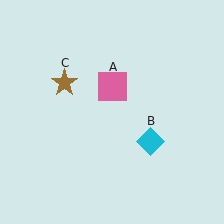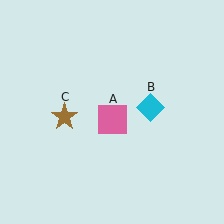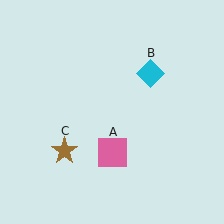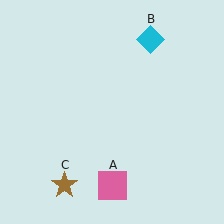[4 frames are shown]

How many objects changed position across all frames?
3 objects changed position: pink square (object A), cyan diamond (object B), brown star (object C).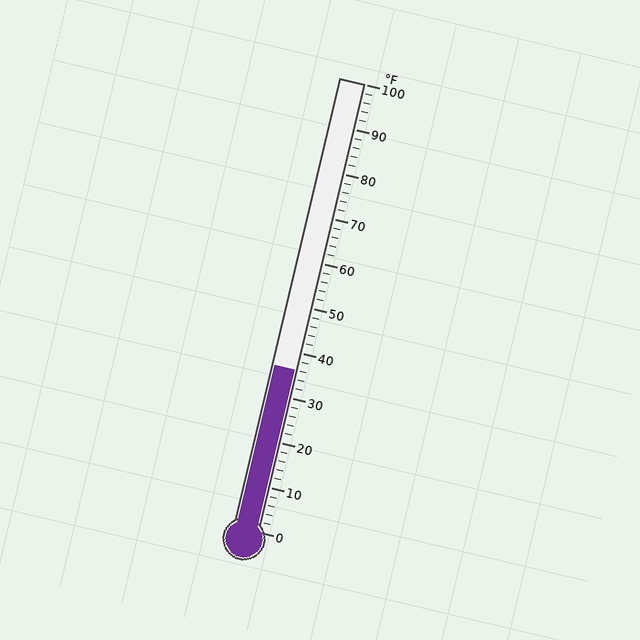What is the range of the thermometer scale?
The thermometer scale ranges from 0°F to 100°F.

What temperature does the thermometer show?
The thermometer shows approximately 36°F.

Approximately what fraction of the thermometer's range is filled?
The thermometer is filled to approximately 35% of its range.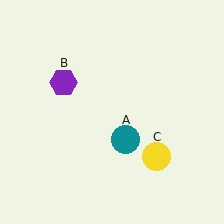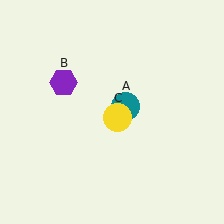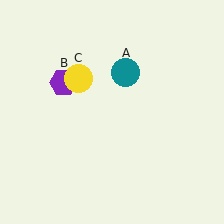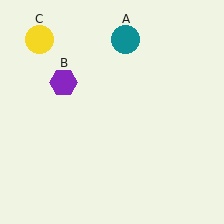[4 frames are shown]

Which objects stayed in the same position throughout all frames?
Purple hexagon (object B) remained stationary.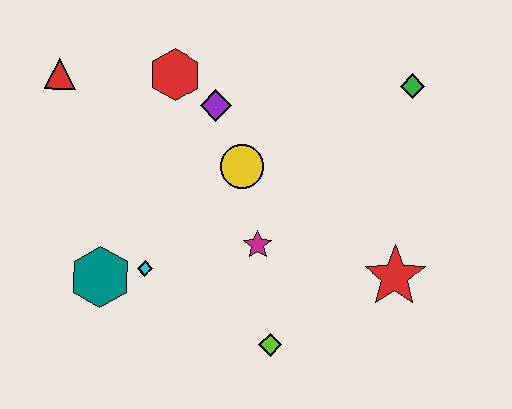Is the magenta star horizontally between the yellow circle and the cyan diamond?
No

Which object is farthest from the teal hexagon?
The green diamond is farthest from the teal hexagon.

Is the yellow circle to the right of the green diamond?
No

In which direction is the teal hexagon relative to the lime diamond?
The teal hexagon is to the left of the lime diamond.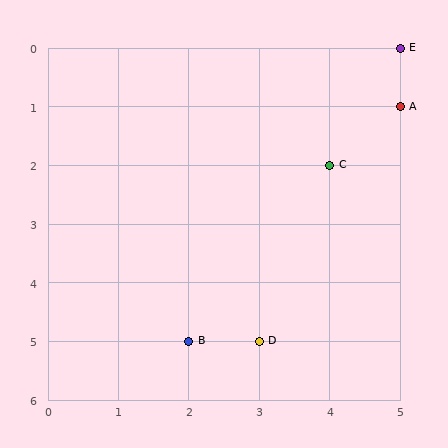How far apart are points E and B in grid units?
Points E and B are 3 columns and 5 rows apart (about 5.8 grid units diagonally).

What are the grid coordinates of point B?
Point B is at grid coordinates (2, 5).